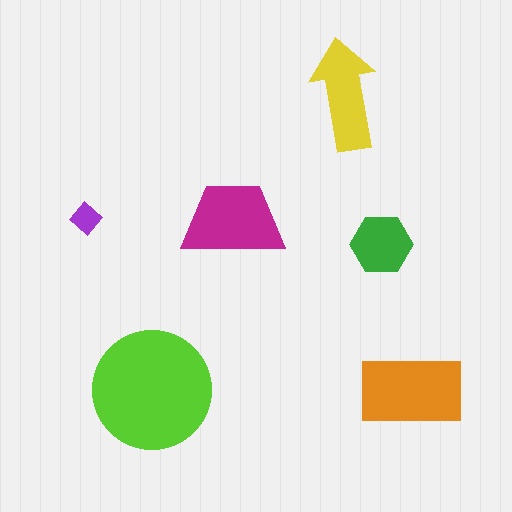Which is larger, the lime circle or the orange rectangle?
The lime circle.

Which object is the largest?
The lime circle.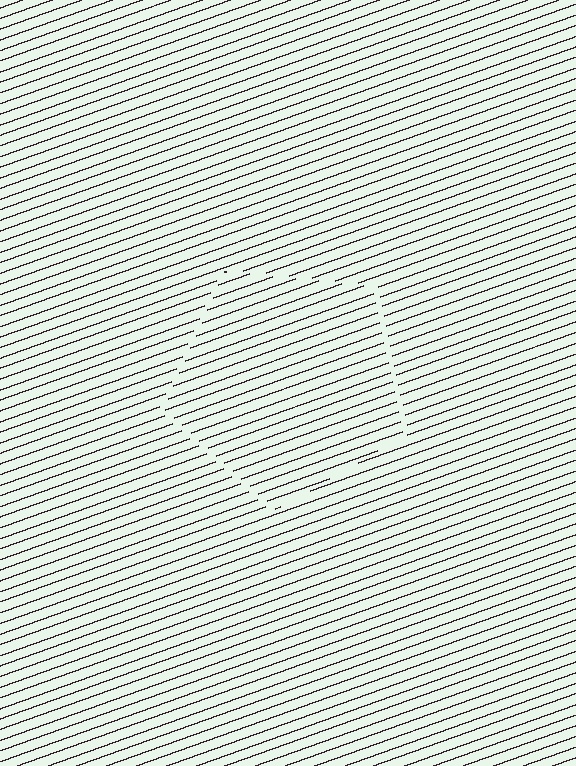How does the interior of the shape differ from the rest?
The interior of the shape contains the same grating, shifted by half a period — the contour is defined by the phase discontinuity where line-ends from the inner and outer gratings abut.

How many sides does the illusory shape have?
5 sides — the line-ends trace a pentagon.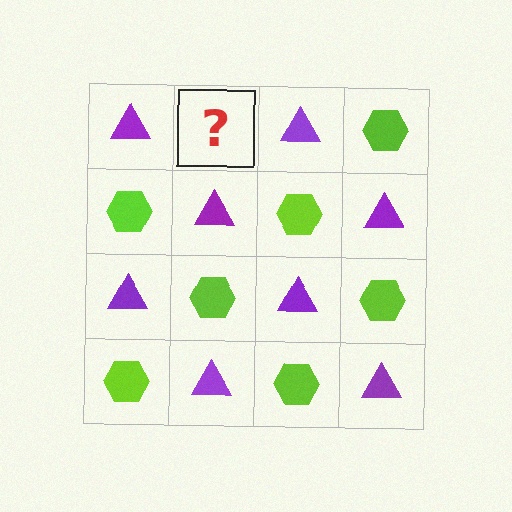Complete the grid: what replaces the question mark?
The question mark should be replaced with a lime hexagon.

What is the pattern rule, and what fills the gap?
The rule is that it alternates purple triangle and lime hexagon in a checkerboard pattern. The gap should be filled with a lime hexagon.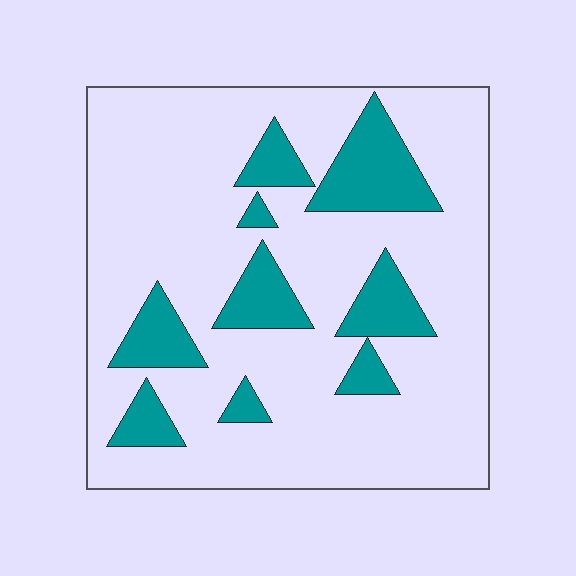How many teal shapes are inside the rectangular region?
9.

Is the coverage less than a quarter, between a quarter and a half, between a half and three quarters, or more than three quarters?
Less than a quarter.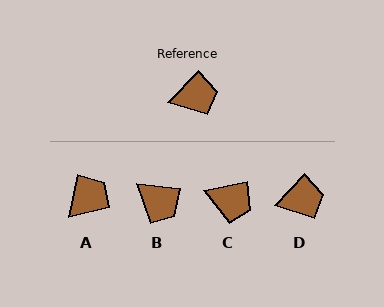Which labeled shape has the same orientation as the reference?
D.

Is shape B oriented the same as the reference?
No, it is off by about 54 degrees.